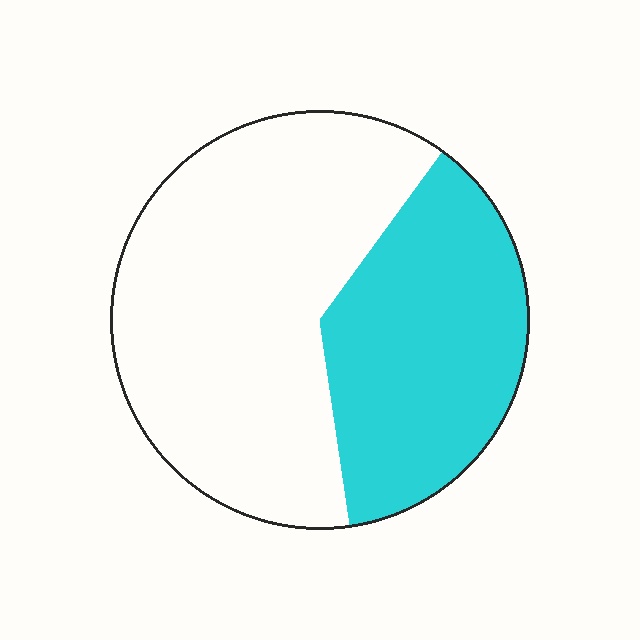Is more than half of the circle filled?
No.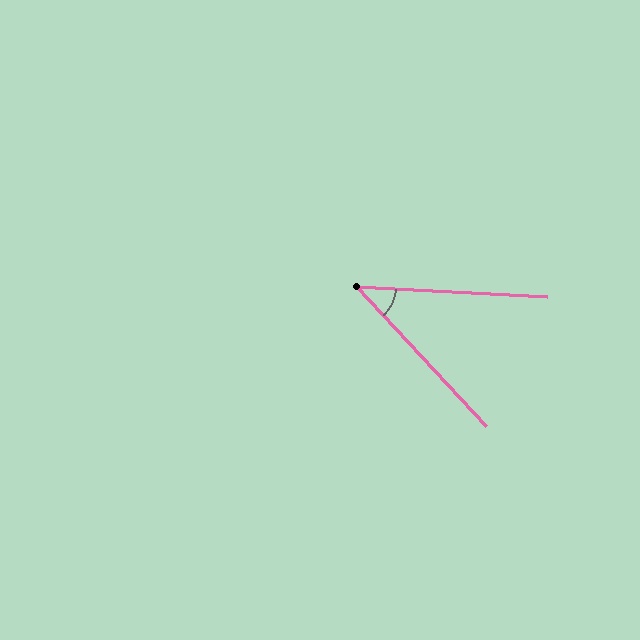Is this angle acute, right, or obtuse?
It is acute.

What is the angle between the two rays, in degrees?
Approximately 44 degrees.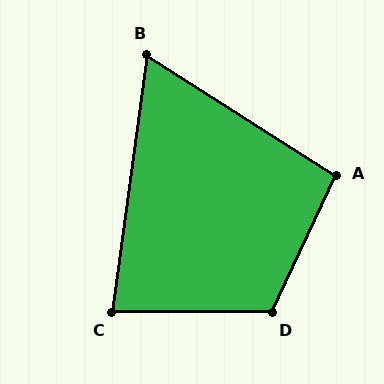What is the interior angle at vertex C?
Approximately 82 degrees (acute).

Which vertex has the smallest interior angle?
B, at approximately 65 degrees.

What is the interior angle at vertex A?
Approximately 98 degrees (obtuse).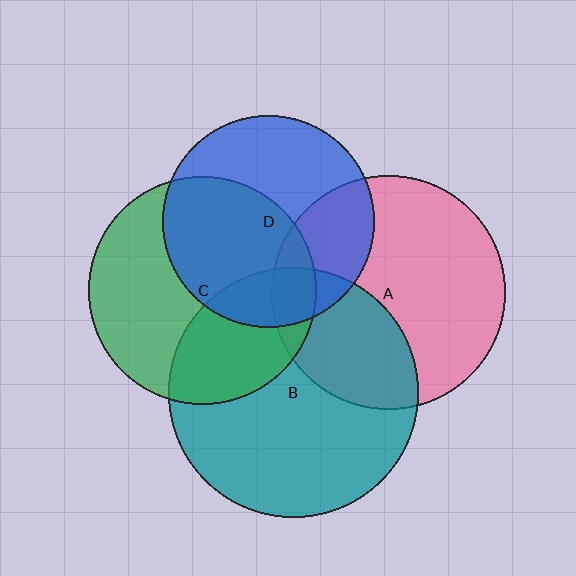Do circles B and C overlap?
Yes.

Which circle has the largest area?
Circle B (teal).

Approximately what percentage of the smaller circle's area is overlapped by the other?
Approximately 35%.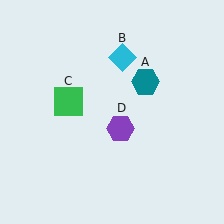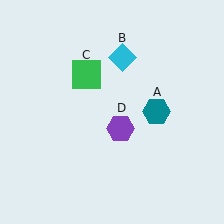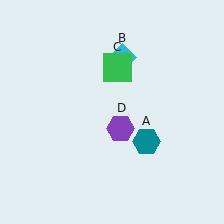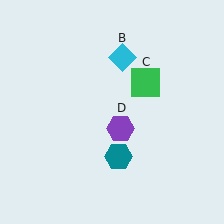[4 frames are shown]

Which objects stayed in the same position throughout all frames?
Cyan diamond (object B) and purple hexagon (object D) remained stationary.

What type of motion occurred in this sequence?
The teal hexagon (object A), green square (object C) rotated clockwise around the center of the scene.